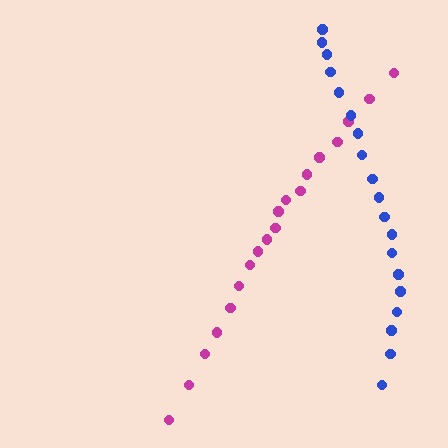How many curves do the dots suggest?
There are 2 distinct paths.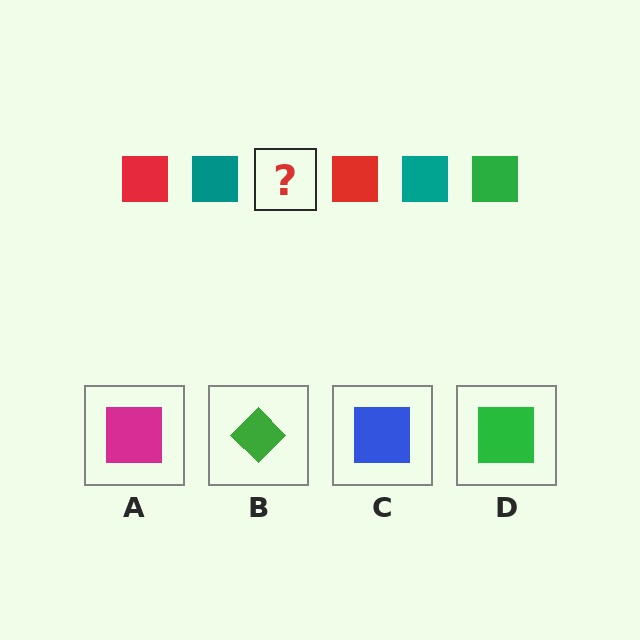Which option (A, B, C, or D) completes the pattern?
D.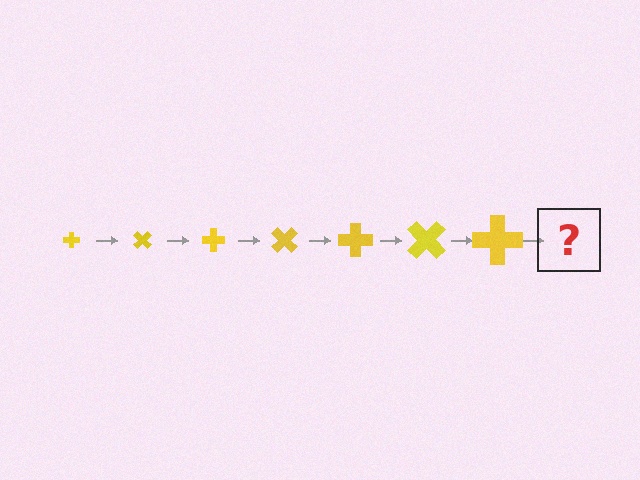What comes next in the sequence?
The next element should be a cross, larger than the previous one and rotated 315 degrees from the start.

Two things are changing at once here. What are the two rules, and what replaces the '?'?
The two rules are that the cross grows larger each step and it rotates 45 degrees each step. The '?' should be a cross, larger than the previous one and rotated 315 degrees from the start.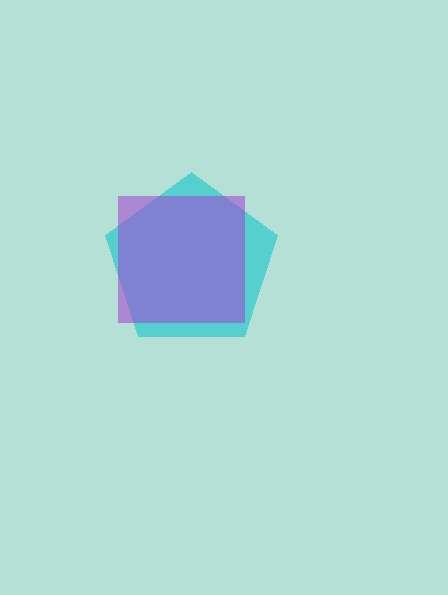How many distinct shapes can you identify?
There are 2 distinct shapes: a cyan pentagon, a purple square.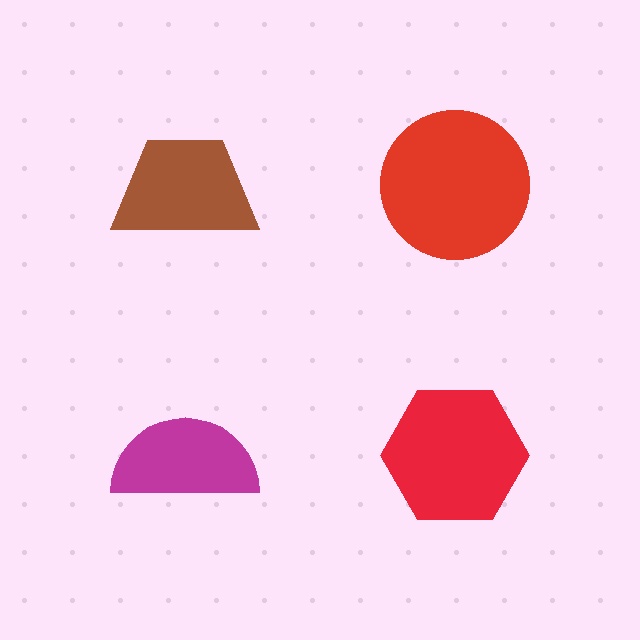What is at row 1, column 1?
A brown trapezoid.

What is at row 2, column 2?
A red hexagon.